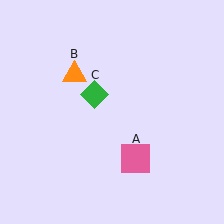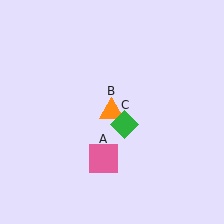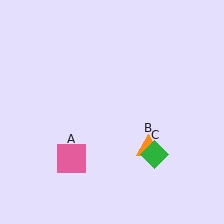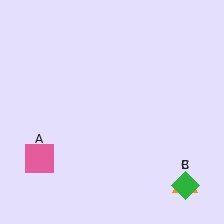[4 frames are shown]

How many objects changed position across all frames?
3 objects changed position: pink square (object A), orange triangle (object B), green diamond (object C).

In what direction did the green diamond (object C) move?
The green diamond (object C) moved down and to the right.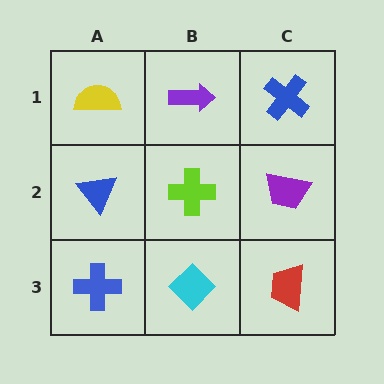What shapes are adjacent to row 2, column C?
A blue cross (row 1, column C), a red trapezoid (row 3, column C), a lime cross (row 2, column B).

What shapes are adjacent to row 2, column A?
A yellow semicircle (row 1, column A), a blue cross (row 3, column A), a lime cross (row 2, column B).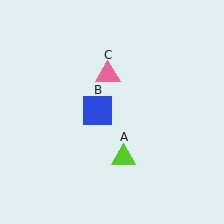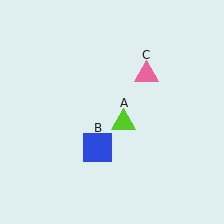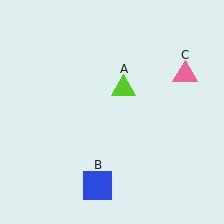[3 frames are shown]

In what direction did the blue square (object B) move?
The blue square (object B) moved down.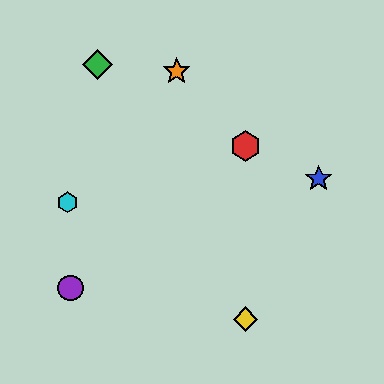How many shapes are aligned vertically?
2 shapes (the red hexagon, the yellow diamond) are aligned vertically.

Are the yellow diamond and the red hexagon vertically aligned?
Yes, both are at x≈245.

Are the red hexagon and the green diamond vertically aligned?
No, the red hexagon is at x≈245 and the green diamond is at x≈98.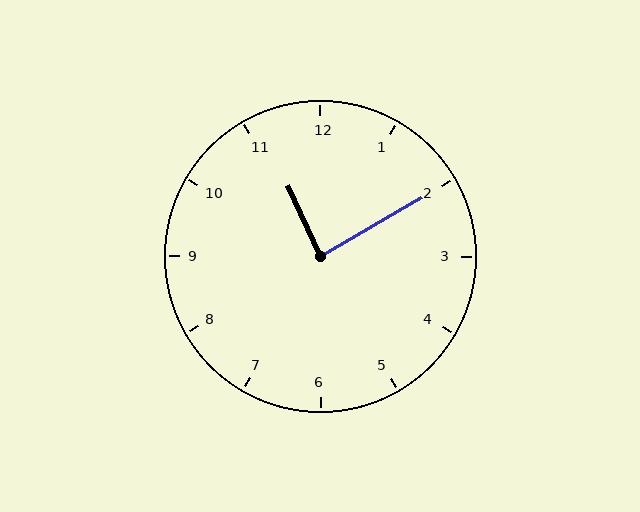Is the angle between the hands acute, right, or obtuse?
It is right.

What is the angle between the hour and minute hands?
Approximately 85 degrees.